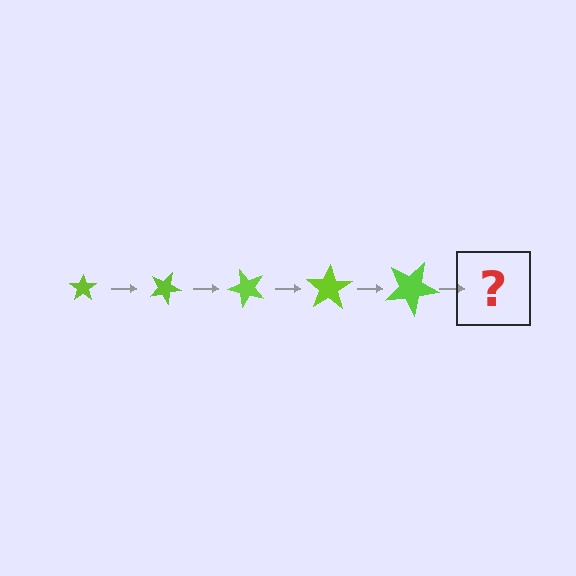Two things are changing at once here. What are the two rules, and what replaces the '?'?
The two rules are that the star grows larger each step and it rotates 25 degrees each step. The '?' should be a star, larger than the previous one and rotated 125 degrees from the start.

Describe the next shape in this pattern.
It should be a star, larger than the previous one and rotated 125 degrees from the start.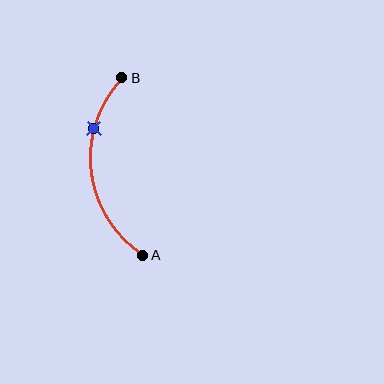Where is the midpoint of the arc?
The arc midpoint is the point on the curve farthest from the straight line joining A and B. It sits to the left of that line.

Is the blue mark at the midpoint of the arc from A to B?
No. The blue mark lies on the arc but is closer to endpoint B. The arc midpoint would be at the point on the curve equidistant along the arc from both A and B.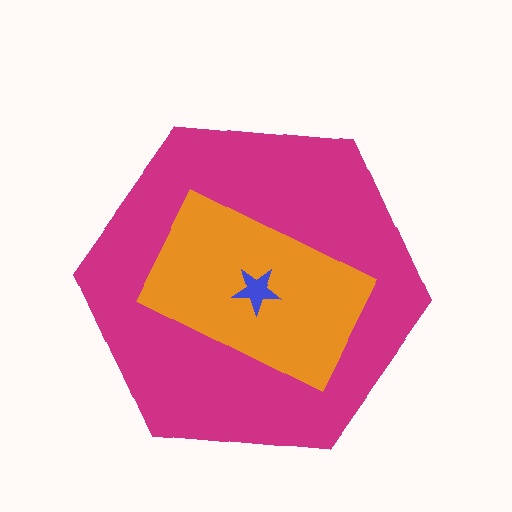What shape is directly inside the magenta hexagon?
The orange rectangle.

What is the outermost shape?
The magenta hexagon.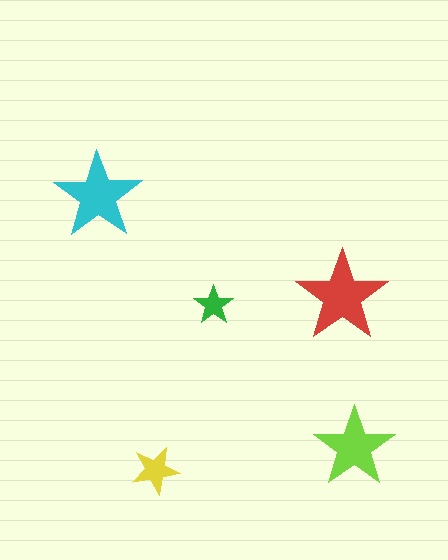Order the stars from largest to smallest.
the red one, the cyan one, the lime one, the yellow one, the green one.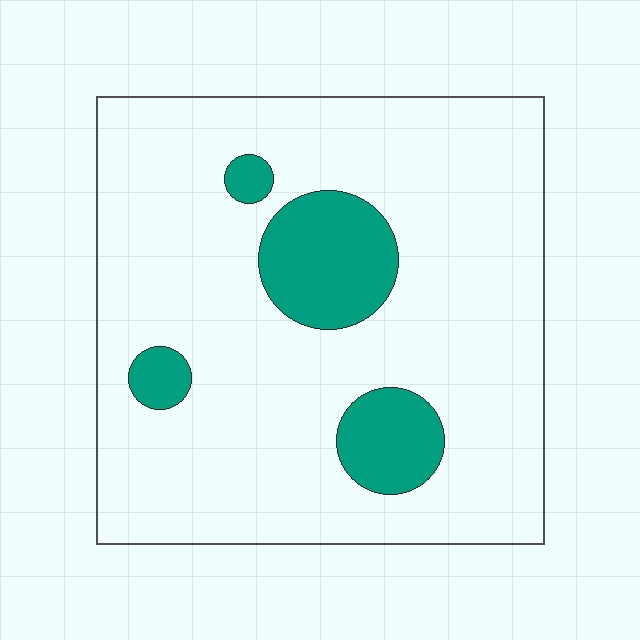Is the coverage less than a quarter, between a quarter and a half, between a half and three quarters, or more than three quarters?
Less than a quarter.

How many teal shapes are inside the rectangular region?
4.